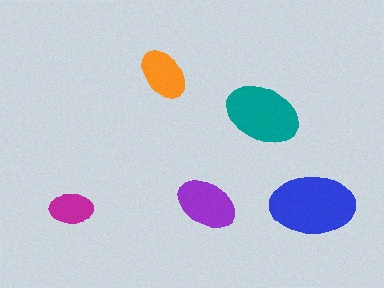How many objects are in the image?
There are 5 objects in the image.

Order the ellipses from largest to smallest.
the blue one, the teal one, the purple one, the orange one, the magenta one.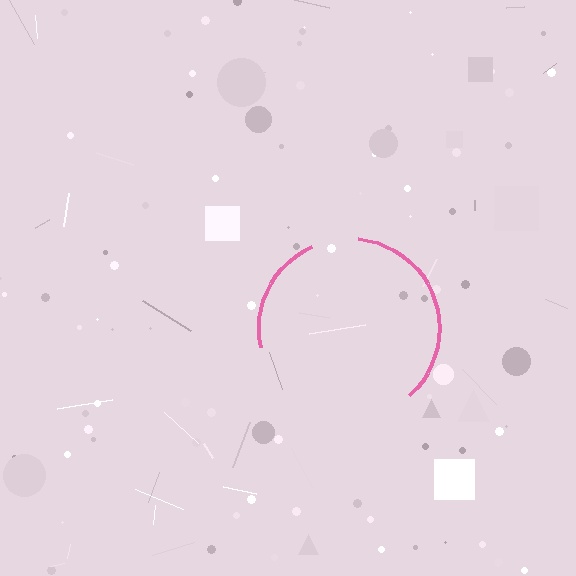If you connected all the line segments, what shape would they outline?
They would outline a circle.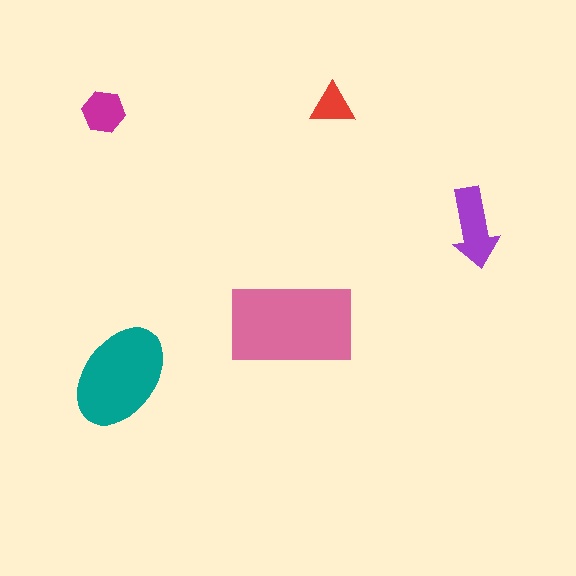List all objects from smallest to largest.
The red triangle, the magenta hexagon, the purple arrow, the teal ellipse, the pink rectangle.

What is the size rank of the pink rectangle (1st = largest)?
1st.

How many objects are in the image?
There are 5 objects in the image.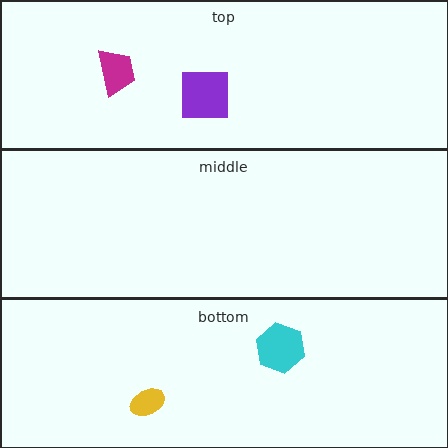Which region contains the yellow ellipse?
The bottom region.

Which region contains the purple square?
The top region.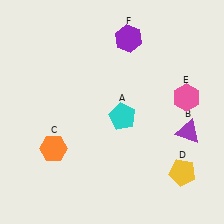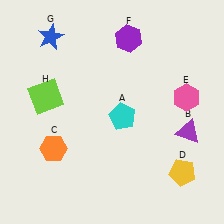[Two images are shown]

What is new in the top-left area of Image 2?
A blue star (G) was added in the top-left area of Image 2.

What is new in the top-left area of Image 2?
A lime square (H) was added in the top-left area of Image 2.